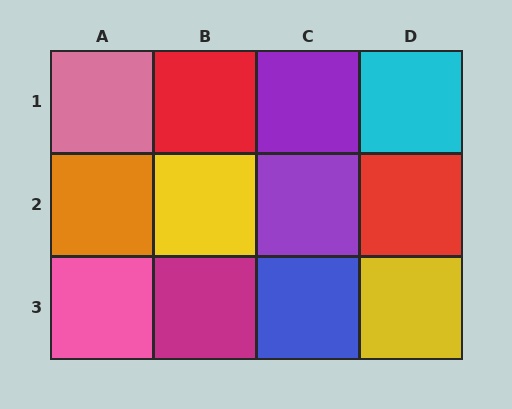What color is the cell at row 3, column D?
Yellow.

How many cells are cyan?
1 cell is cyan.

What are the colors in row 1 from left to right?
Pink, red, purple, cyan.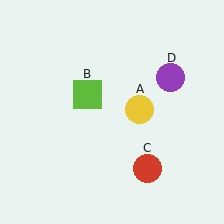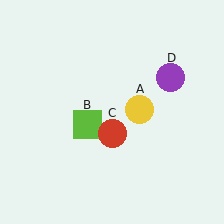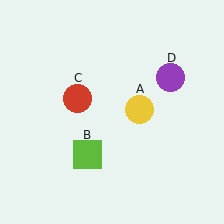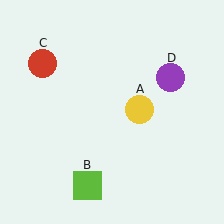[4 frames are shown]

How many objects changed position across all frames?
2 objects changed position: lime square (object B), red circle (object C).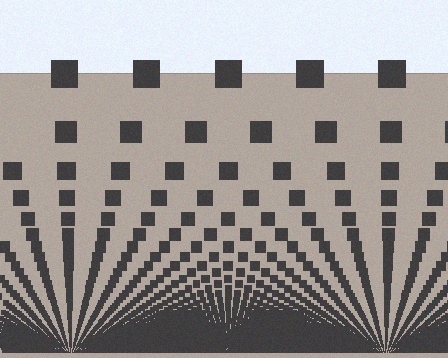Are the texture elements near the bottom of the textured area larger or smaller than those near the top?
Smaller. The gradient is inverted — elements near the bottom are smaller and denser.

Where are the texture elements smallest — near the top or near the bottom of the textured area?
Near the bottom.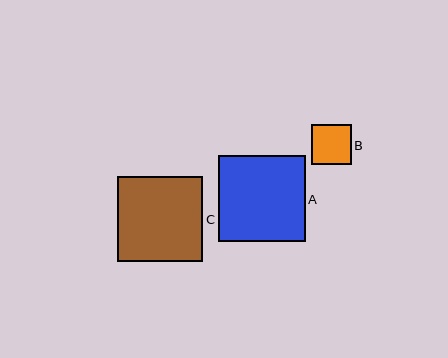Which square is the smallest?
Square B is the smallest with a size of approximately 40 pixels.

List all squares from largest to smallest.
From largest to smallest: A, C, B.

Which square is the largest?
Square A is the largest with a size of approximately 86 pixels.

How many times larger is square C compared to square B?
Square C is approximately 2.1 times the size of square B.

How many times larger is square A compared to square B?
Square A is approximately 2.2 times the size of square B.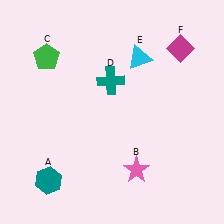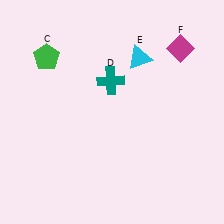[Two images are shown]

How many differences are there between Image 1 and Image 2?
There are 2 differences between the two images.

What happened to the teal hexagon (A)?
The teal hexagon (A) was removed in Image 2. It was in the bottom-left area of Image 1.